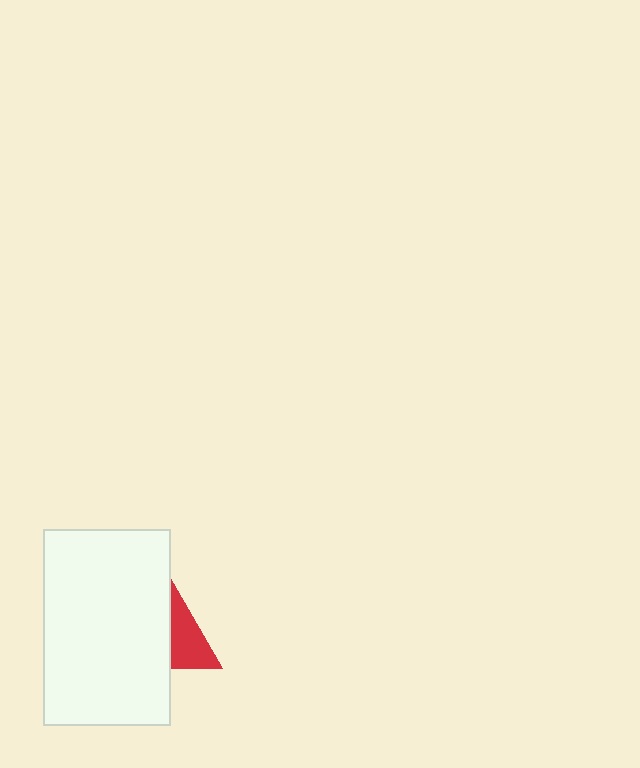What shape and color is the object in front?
The object in front is a white rectangle.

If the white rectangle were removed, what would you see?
You would see the complete red triangle.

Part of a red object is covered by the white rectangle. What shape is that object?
It is a triangle.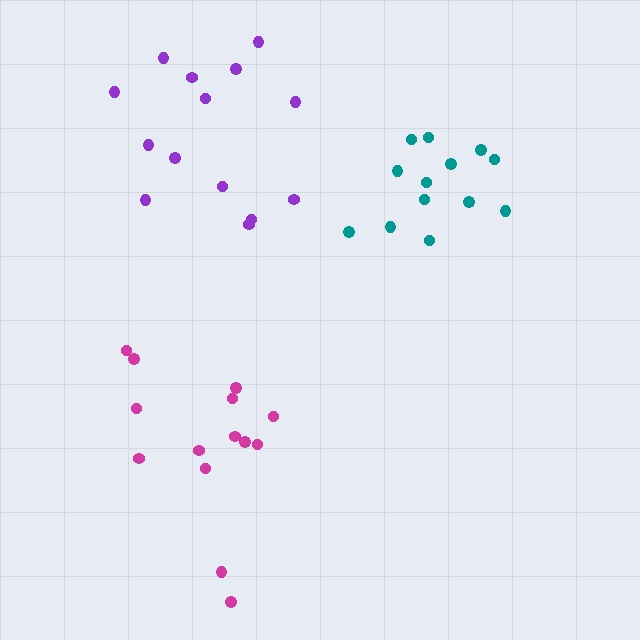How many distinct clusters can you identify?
There are 3 distinct clusters.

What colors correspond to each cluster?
The clusters are colored: magenta, purple, teal.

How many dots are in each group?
Group 1: 14 dots, Group 2: 14 dots, Group 3: 13 dots (41 total).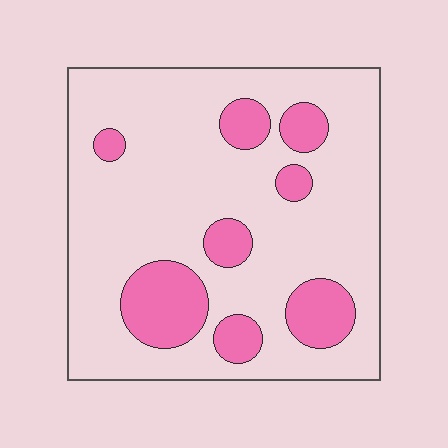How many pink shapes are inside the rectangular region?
8.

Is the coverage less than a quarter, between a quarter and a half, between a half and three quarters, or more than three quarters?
Less than a quarter.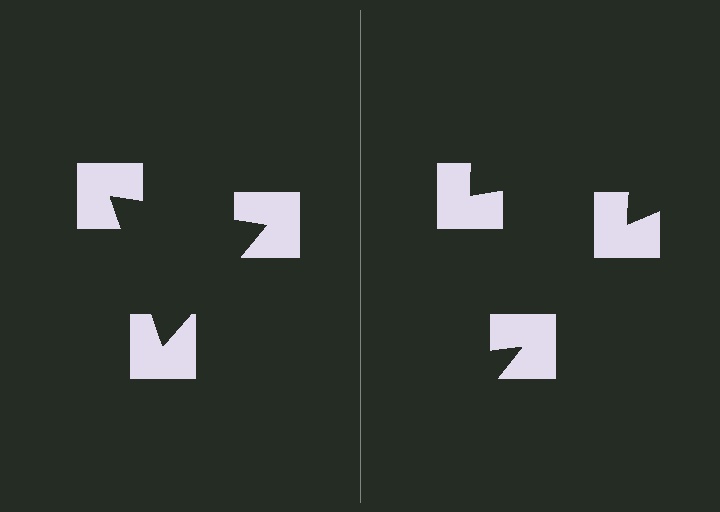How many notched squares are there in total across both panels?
6 — 3 on each side.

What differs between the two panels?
The notched squares are positioned identically on both sides; only the wedge orientations differ. On the left they align to a triangle; on the right they are misaligned.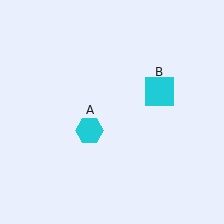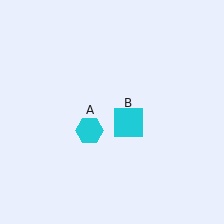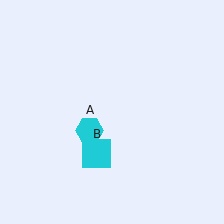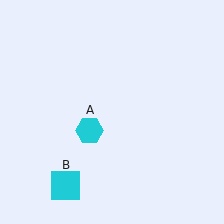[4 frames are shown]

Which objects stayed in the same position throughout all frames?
Cyan hexagon (object A) remained stationary.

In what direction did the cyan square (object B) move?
The cyan square (object B) moved down and to the left.